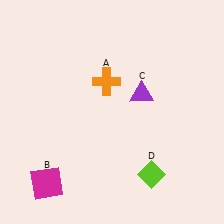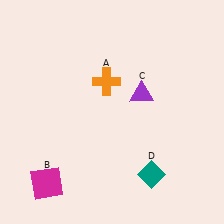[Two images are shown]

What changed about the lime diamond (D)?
In Image 1, D is lime. In Image 2, it changed to teal.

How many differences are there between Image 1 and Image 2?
There is 1 difference between the two images.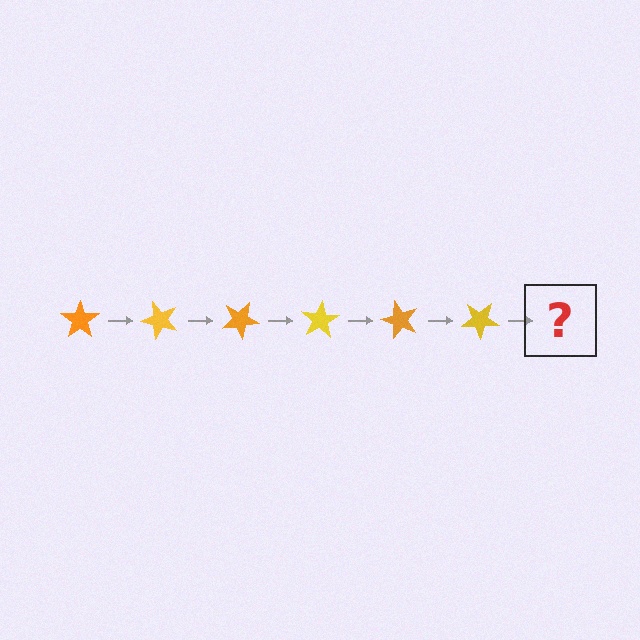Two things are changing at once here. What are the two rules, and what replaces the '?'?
The two rules are that it rotates 50 degrees each step and the color cycles through orange and yellow. The '?' should be an orange star, rotated 300 degrees from the start.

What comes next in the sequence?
The next element should be an orange star, rotated 300 degrees from the start.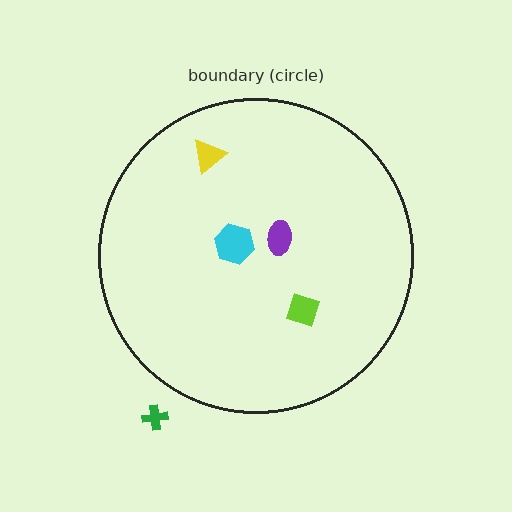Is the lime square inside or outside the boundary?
Inside.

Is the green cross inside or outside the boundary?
Outside.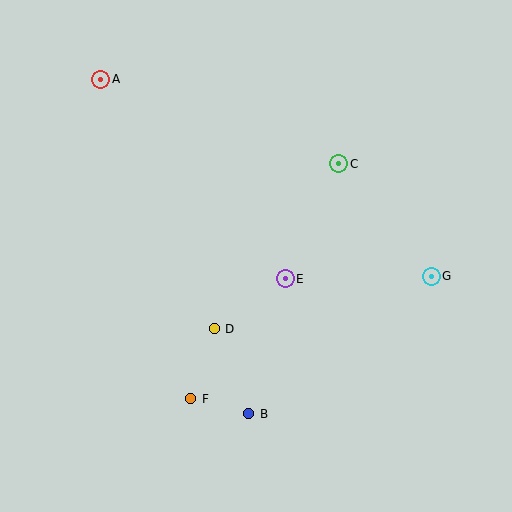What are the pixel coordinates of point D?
Point D is at (214, 329).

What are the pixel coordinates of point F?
Point F is at (191, 399).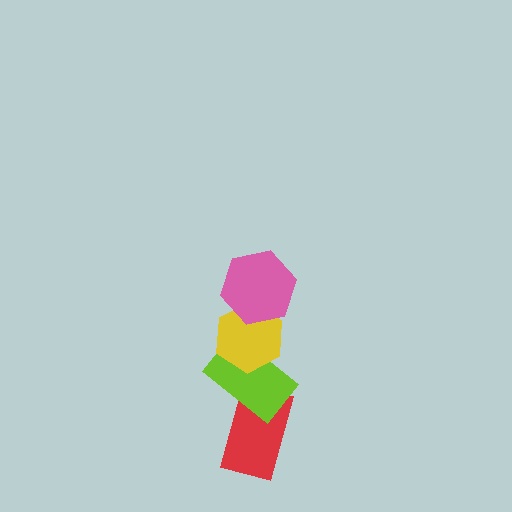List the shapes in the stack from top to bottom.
From top to bottom: the pink hexagon, the yellow hexagon, the lime rectangle, the red rectangle.